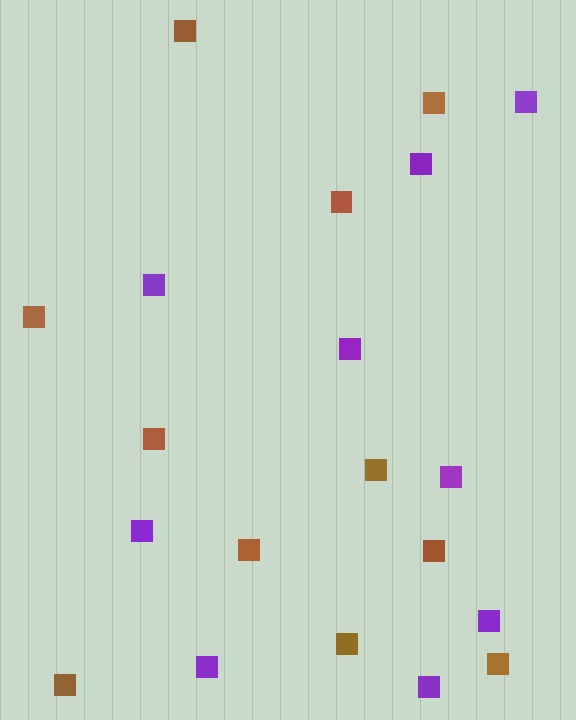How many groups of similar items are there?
There are 2 groups: one group of purple squares (9) and one group of brown squares (11).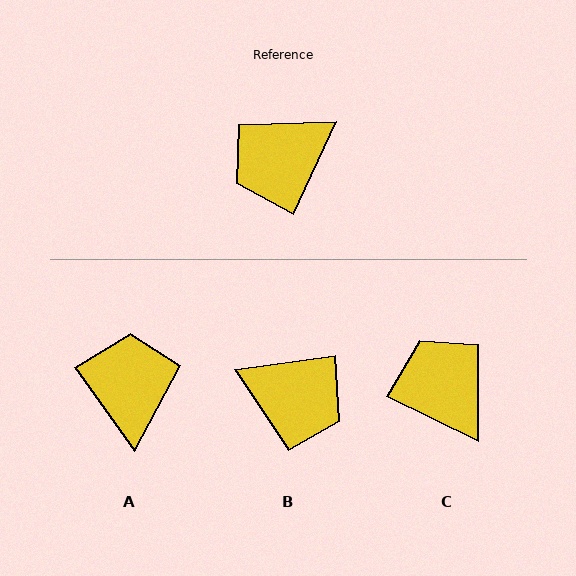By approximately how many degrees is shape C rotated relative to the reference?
Approximately 91 degrees clockwise.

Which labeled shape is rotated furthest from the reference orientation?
B, about 122 degrees away.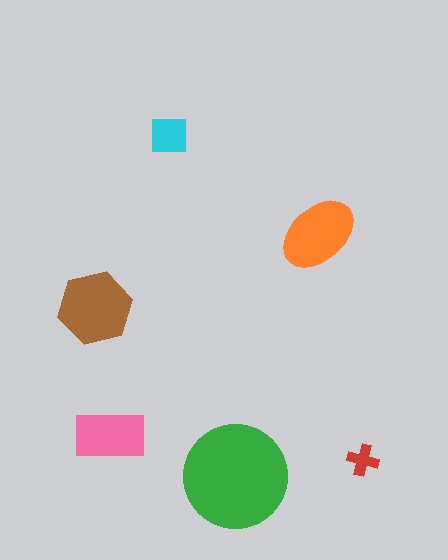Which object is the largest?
The green circle.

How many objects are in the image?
There are 6 objects in the image.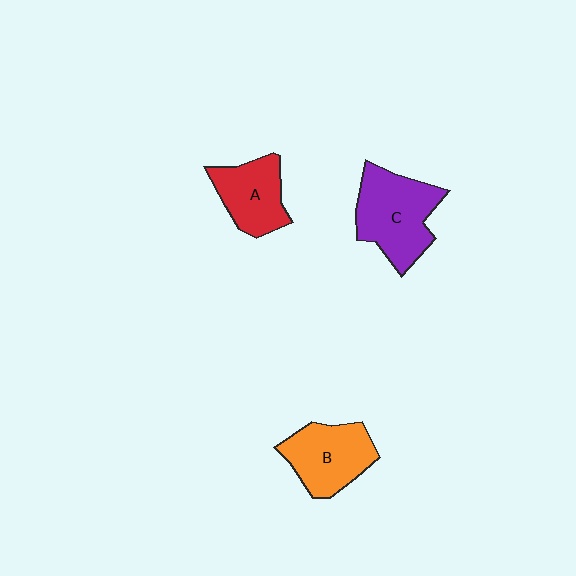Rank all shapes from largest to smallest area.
From largest to smallest: C (purple), B (orange), A (red).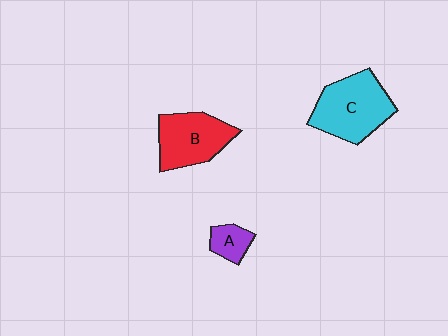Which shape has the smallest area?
Shape A (purple).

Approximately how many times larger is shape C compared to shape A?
Approximately 3.2 times.